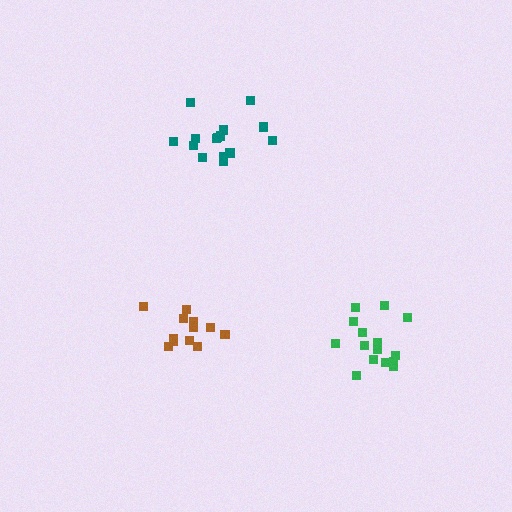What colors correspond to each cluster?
The clusters are colored: brown, teal, green.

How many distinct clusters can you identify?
There are 3 distinct clusters.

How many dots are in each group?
Group 1: 12 dots, Group 2: 15 dots, Group 3: 15 dots (42 total).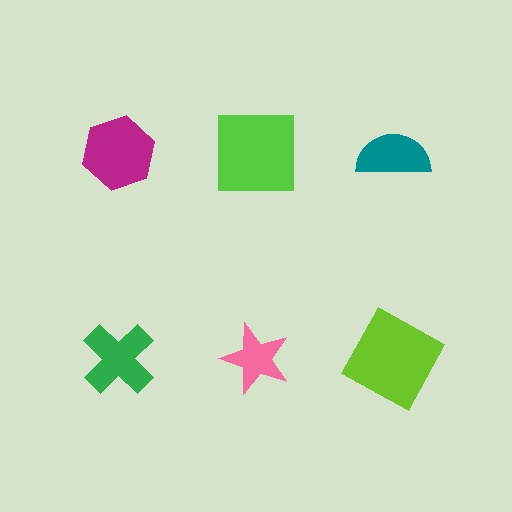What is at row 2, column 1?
A green cross.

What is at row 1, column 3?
A teal semicircle.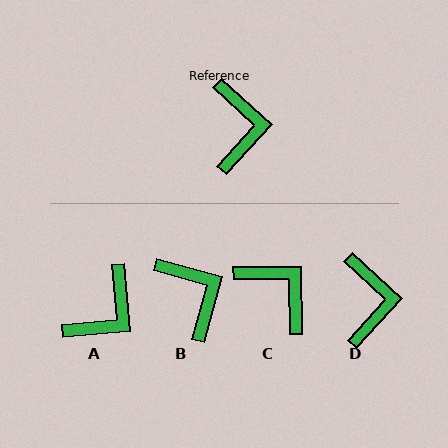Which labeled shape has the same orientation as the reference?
D.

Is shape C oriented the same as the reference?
No, it is off by about 43 degrees.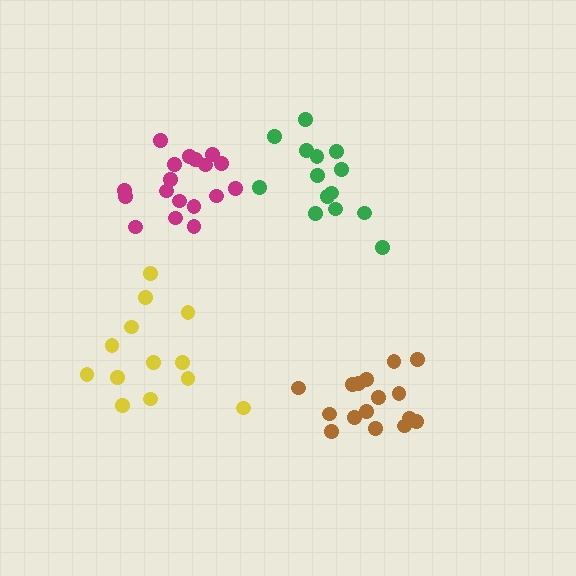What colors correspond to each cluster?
The clusters are colored: yellow, brown, magenta, green.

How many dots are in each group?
Group 1: 13 dots, Group 2: 16 dots, Group 3: 18 dots, Group 4: 14 dots (61 total).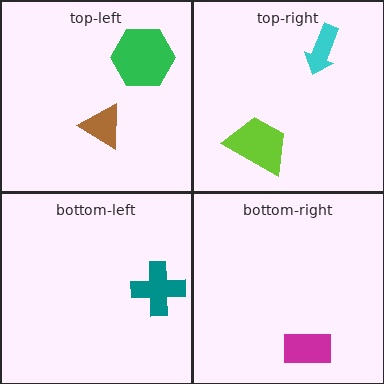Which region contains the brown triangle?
The top-left region.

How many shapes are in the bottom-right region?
1.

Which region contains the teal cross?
The bottom-left region.